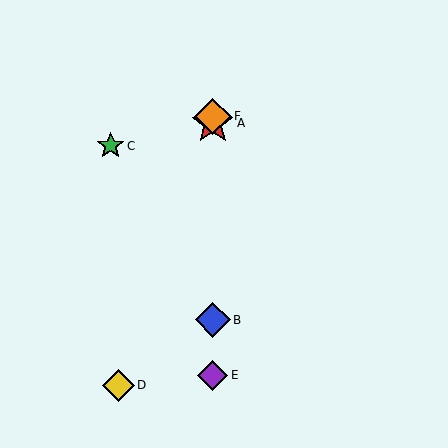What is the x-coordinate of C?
Object C is at x≈111.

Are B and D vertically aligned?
No, B is at x≈213 and D is at x≈118.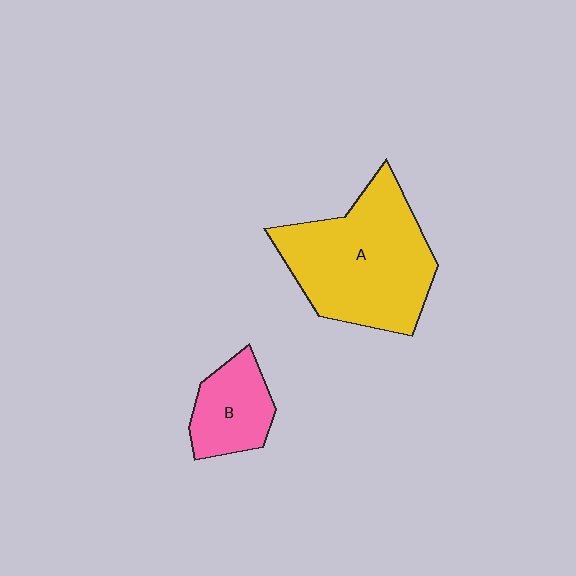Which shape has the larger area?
Shape A (yellow).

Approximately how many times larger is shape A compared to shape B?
Approximately 2.5 times.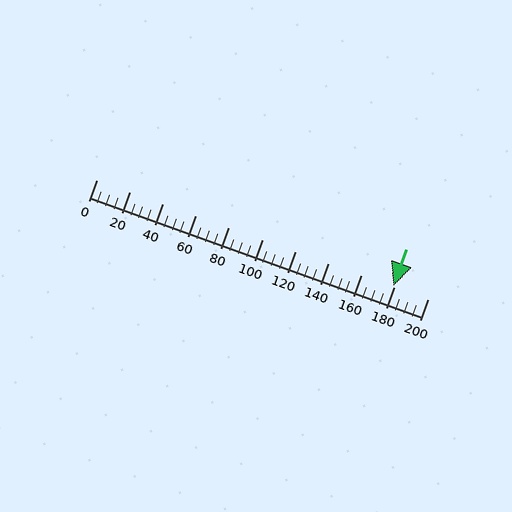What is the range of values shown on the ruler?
The ruler shows values from 0 to 200.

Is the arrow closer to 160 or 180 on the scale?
The arrow is closer to 180.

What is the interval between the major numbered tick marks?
The major tick marks are spaced 20 units apart.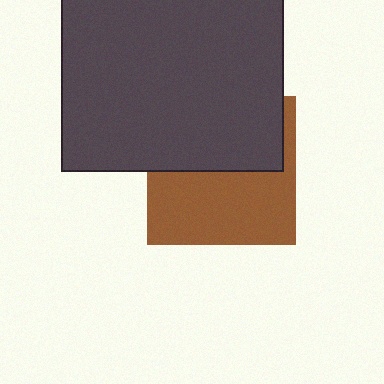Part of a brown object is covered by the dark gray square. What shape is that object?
It is a square.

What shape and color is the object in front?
The object in front is a dark gray square.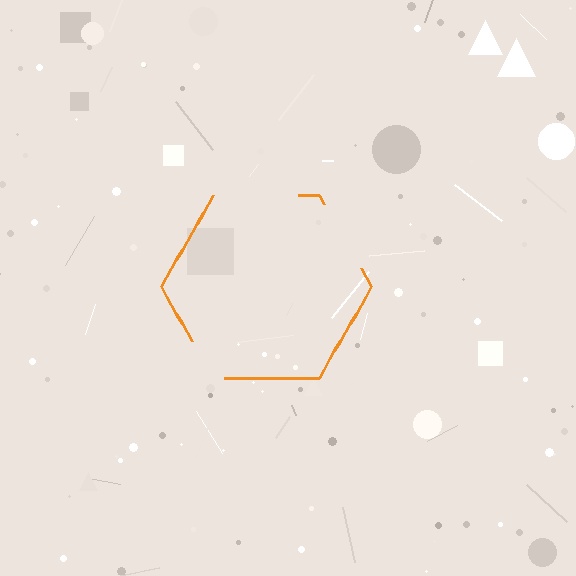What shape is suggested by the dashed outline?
The dashed outline suggests a hexagon.